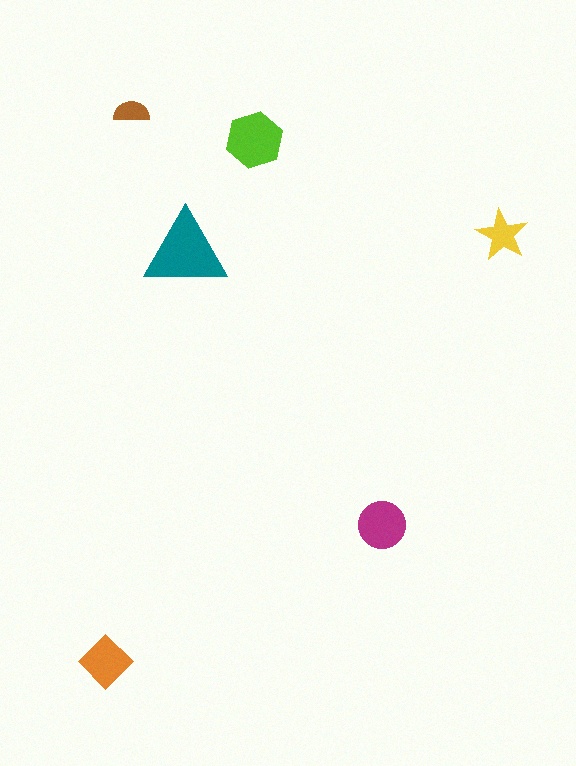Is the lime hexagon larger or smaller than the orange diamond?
Larger.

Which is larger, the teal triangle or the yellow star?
The teal triangle.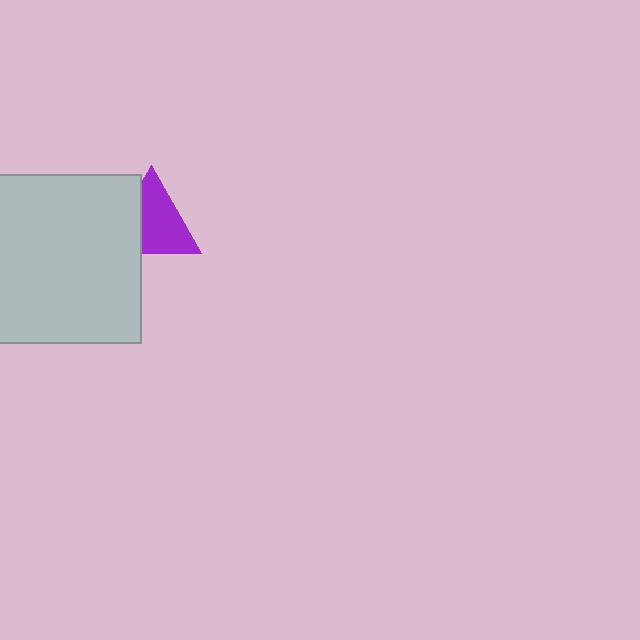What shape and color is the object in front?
The object in front is a light gray square.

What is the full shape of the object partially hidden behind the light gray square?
The partially hidden object is a purple triangle.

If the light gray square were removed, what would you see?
You would see the complete purple triangle.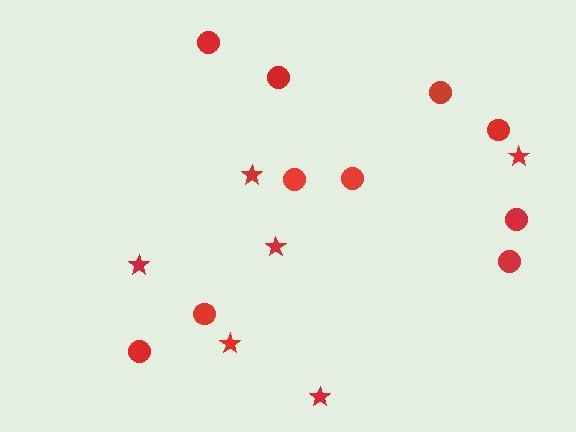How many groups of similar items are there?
There are 2 groups: one group of stars (6) and one group of circles (10).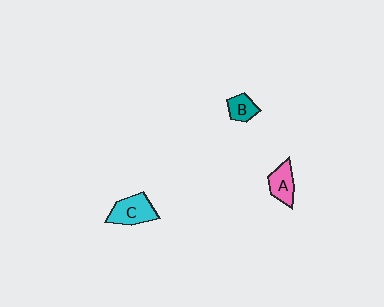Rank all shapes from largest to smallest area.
From largest to smallest: C (cyan), A (pink), B (teal).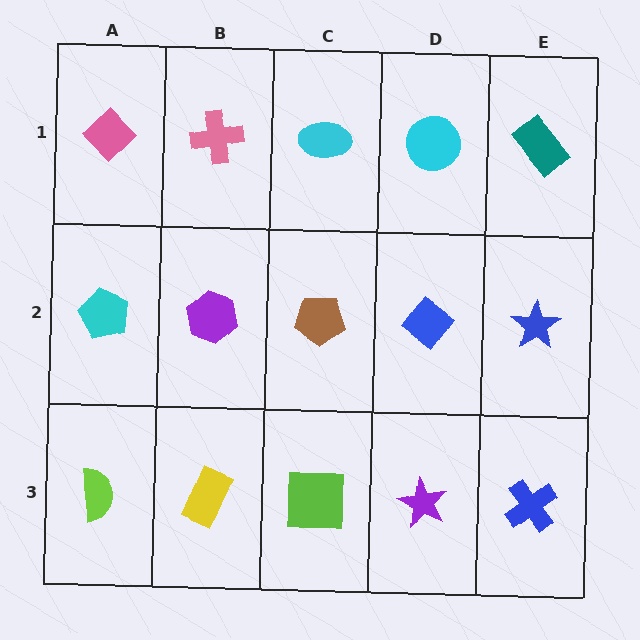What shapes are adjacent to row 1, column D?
A blue diamond (row 2, column D), a cyan ellipse (row 1, column C), a teal rectangle (row 1, column E).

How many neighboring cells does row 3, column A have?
2.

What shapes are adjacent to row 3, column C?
A brown pentagon (row 2, column C), a yellow rectangle (row 3, column B), a purple star (row 3, column D).